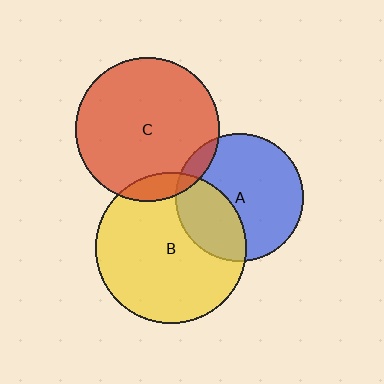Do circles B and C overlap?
Yes.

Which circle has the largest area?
Circle B (yellow).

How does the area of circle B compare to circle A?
Approximately 1.4 times.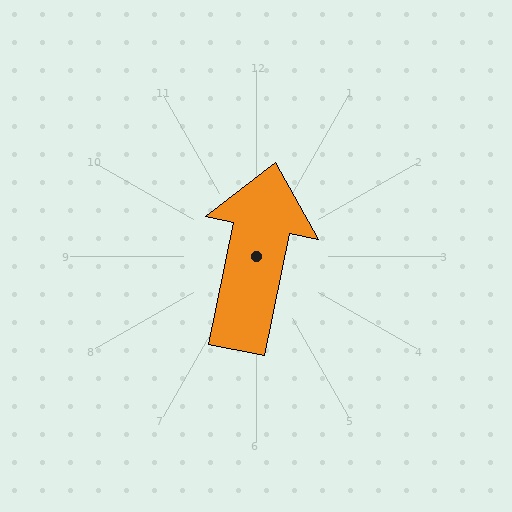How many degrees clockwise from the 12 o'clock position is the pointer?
Approximately 12 degrees.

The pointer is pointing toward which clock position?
Roughly 12 o'clock.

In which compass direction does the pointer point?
North.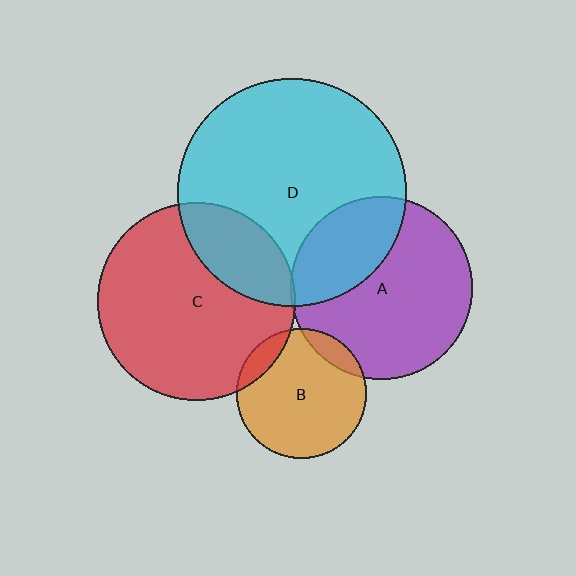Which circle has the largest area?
Circle D (cyan).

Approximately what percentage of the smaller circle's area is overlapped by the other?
Approximately 30%.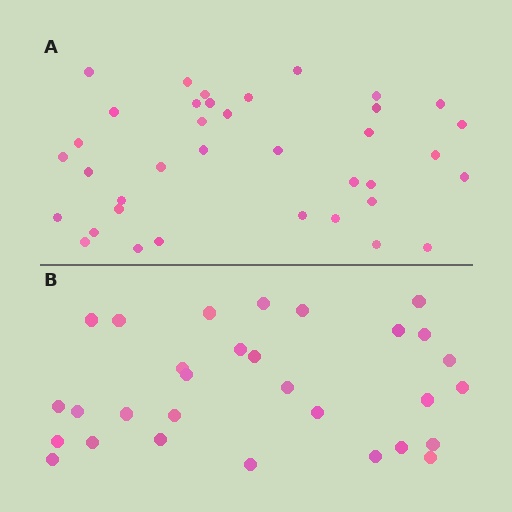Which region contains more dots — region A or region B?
Region A (the top region) has more dots.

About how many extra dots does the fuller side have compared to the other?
Region A has roughly 8 or so more dots than region B.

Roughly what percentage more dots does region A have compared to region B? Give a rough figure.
About 25% more.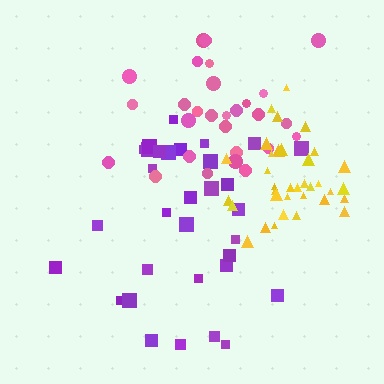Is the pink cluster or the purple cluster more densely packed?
Pink.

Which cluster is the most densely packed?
Yellow.